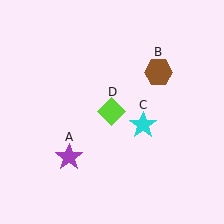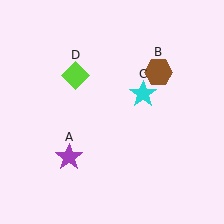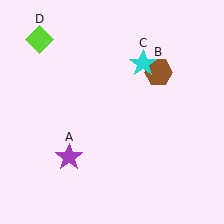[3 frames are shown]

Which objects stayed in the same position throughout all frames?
Purple star (object A) and brown hexagon (object B) remained stationary.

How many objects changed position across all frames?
2 objects changed position: cyan star (object C), lime diamond (object D).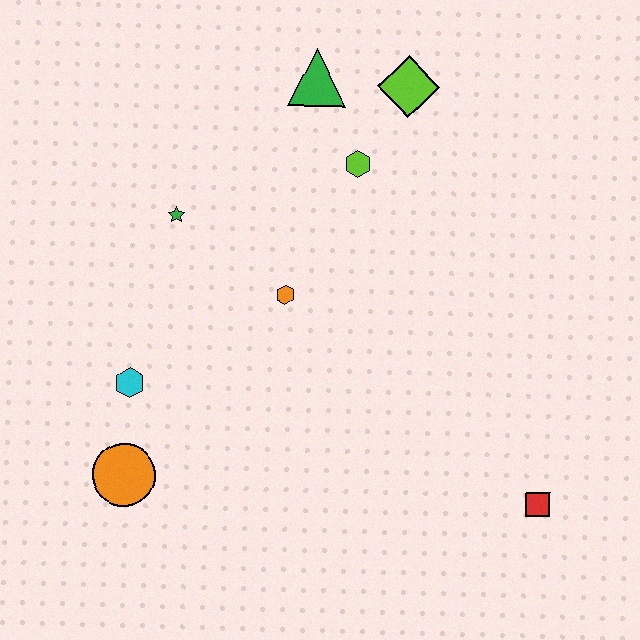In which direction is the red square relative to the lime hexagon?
The red square is below the lime hexagon.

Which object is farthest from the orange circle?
The lime diamond is farthest from the orange circle.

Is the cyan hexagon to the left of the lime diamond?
Yes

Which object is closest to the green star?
The orange hexagon is closest to the green star.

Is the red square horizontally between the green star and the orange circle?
No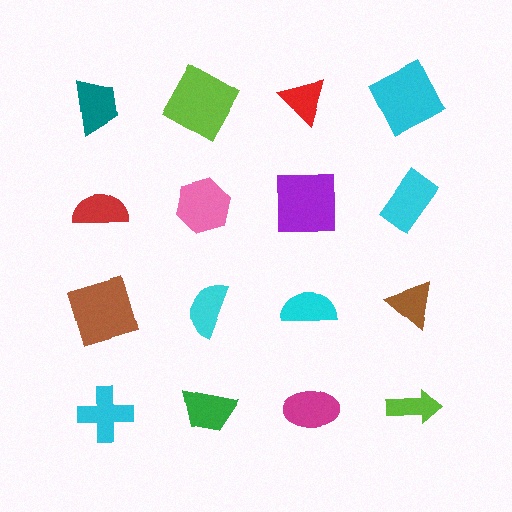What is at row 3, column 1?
A brown square.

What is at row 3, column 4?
A brown triangle.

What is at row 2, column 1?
A red semicircle.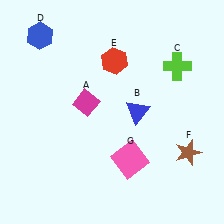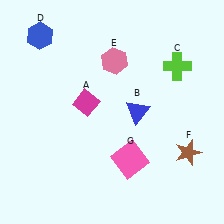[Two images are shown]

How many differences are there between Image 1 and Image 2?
There is 1 difference between the two images.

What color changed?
The hexagon (E) changed from red in Image 1 to pink in Image 2.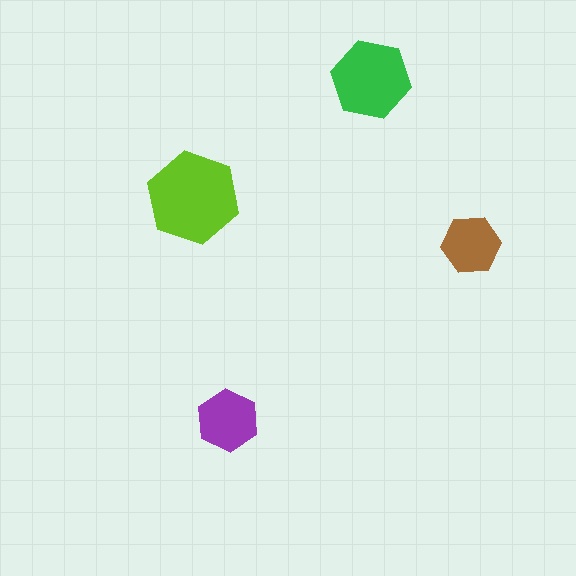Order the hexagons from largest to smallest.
the lime one, the green one, the purple one, the brown one.